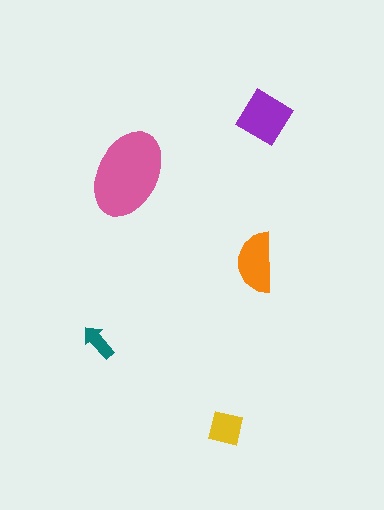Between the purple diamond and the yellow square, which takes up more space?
The purple diamond.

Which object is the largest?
The pink ellipse.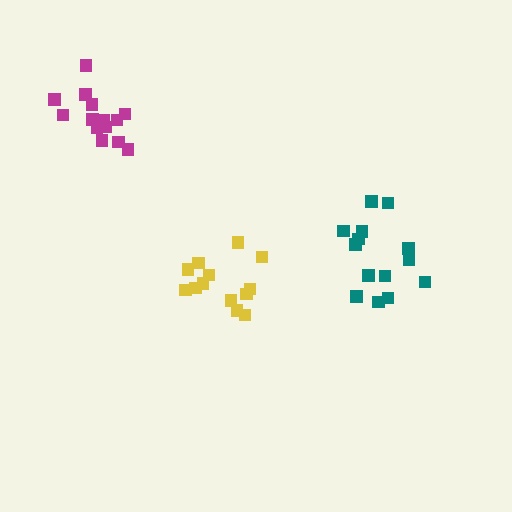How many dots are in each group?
Group 1: 13 dots, Group 2: 15 dots, Group 3: 14 dots (42 total).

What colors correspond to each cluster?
The clusters are colored: yellow, magenta, teal.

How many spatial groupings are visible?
There are 3 spatial groupings.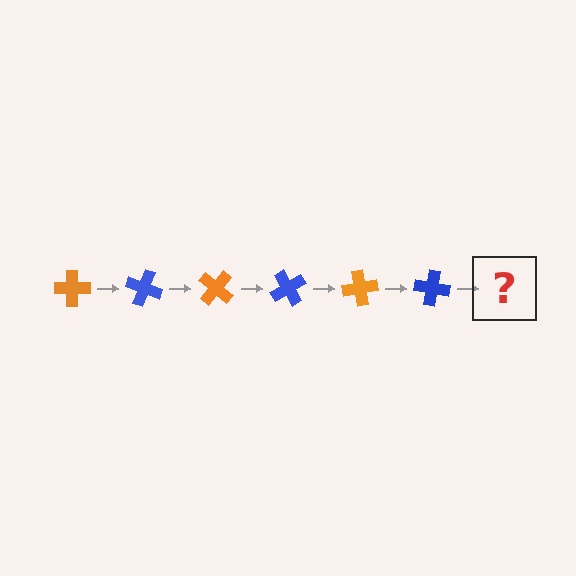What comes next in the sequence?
The next element should be an orange cross, rotated 120 degrees from the start.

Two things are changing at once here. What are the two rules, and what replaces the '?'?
The two rules are that it rotates 20 degrees each step and the color cycles through orange and blue. The '?' should be an orange cross, rotated 120 degrees from the start.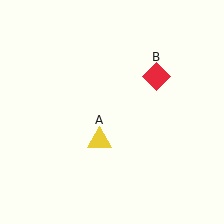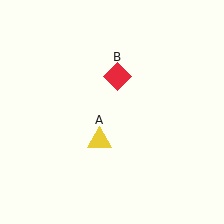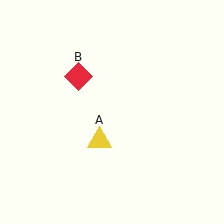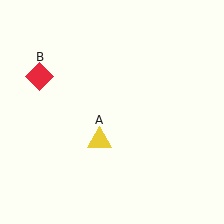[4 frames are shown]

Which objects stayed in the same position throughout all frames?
Yellow triangle (object A) remained stationary.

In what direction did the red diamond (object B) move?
The red diamond (object B) moved left.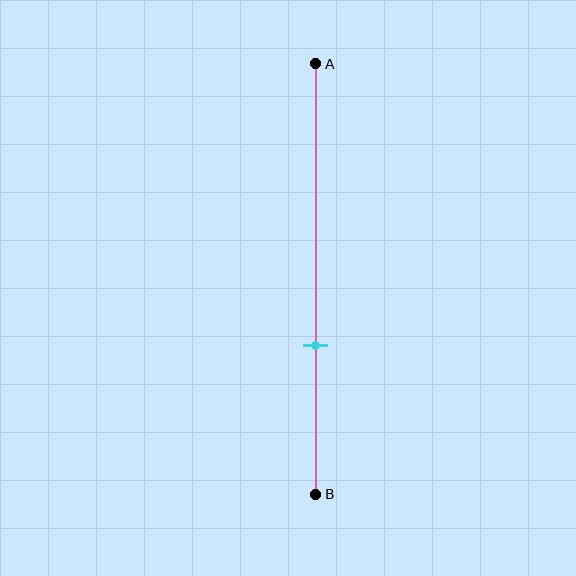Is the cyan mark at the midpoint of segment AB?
No, the mark is at about 65% from A, not at the 50% midpoint.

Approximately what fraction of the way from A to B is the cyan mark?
The cyan mark is approximately 65% of the way from A to B.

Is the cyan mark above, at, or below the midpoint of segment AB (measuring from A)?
The cyan mark is below the midpoint of segment AB.